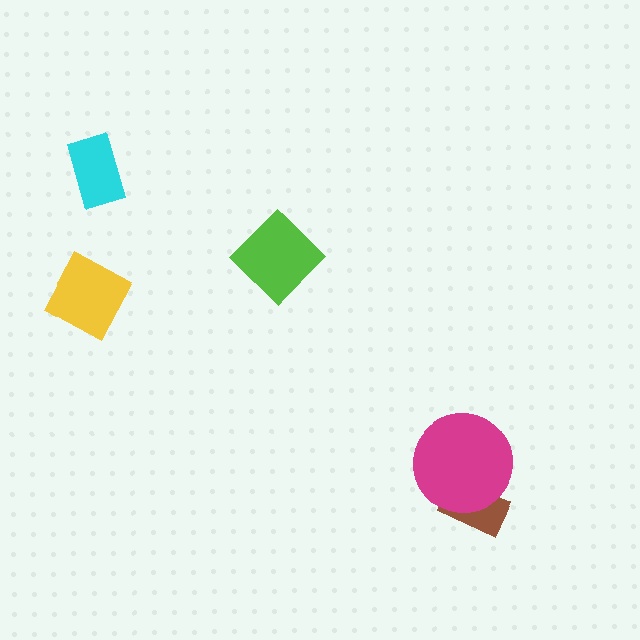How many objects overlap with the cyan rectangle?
0 objects overlap with the cyan rectangle.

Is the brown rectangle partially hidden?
Yes, it is partially covered by another shape.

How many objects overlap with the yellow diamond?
0 objects overlap with the yellow diamond.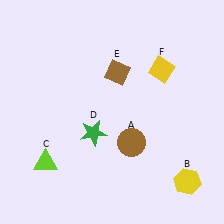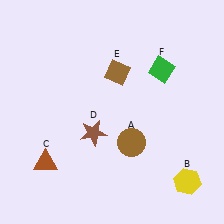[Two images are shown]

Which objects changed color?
C changed from lime to brown. D changed from green to brown. F changed from yellow to green.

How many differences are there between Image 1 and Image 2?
There are 3 differences between the two images.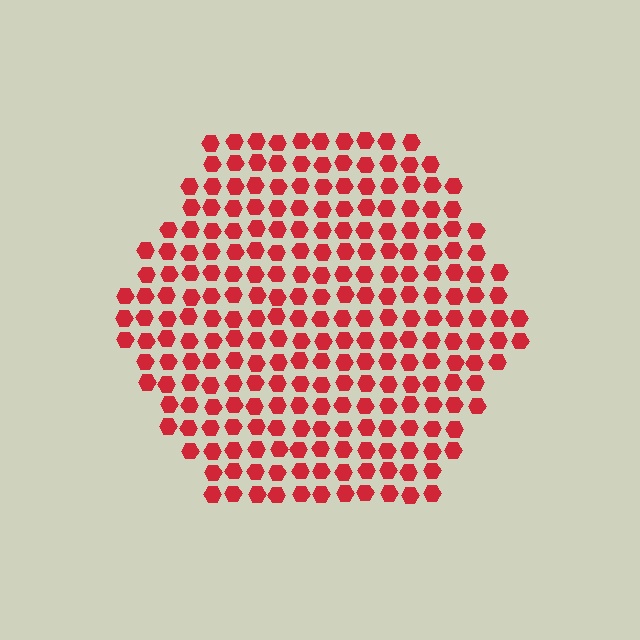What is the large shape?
The large shape is a hexagon.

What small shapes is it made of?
It is made of small hexagons.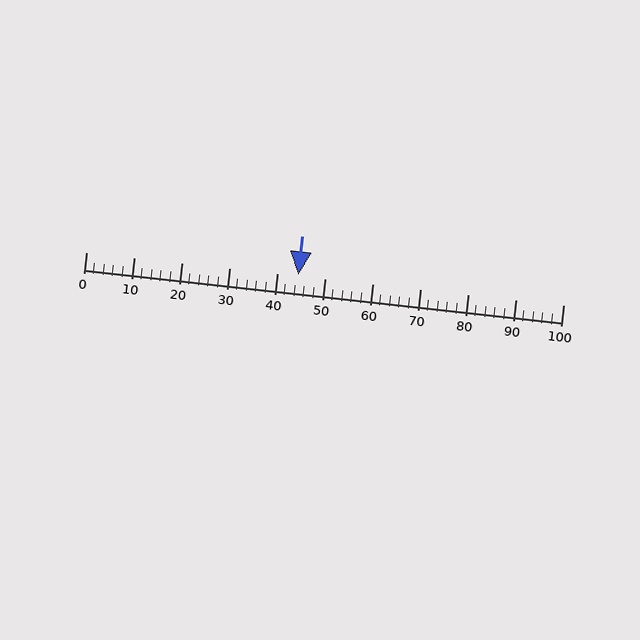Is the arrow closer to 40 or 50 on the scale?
The arrow is closer to 40.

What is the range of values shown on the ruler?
The ruler shows values from 0 to 100.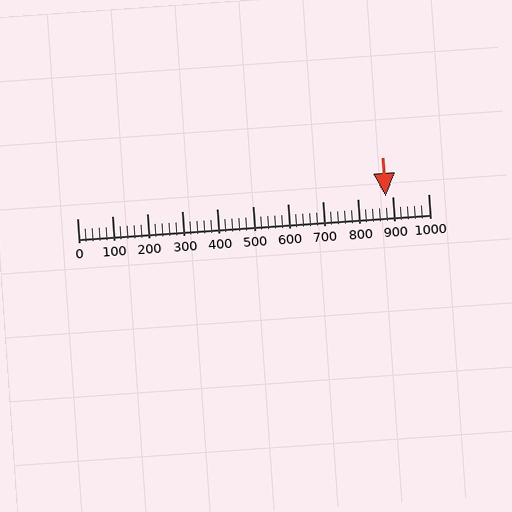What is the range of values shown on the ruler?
The ruler shows values from 0 to 1000.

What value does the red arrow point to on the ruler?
The red arrow points to approximately 880.